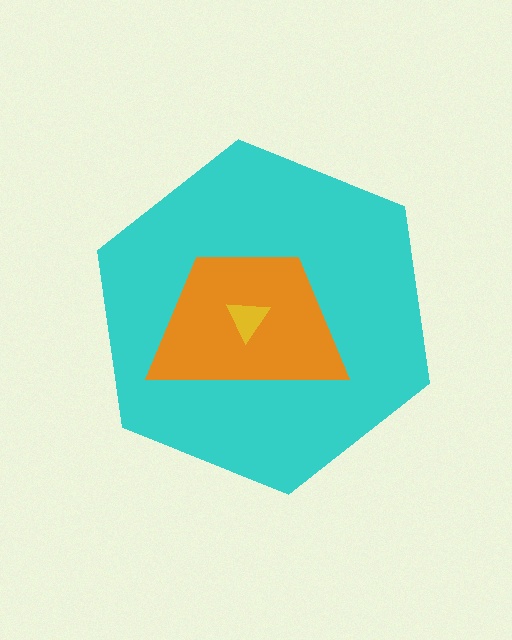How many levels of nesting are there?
3.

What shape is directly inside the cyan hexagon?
The orange trapezoid.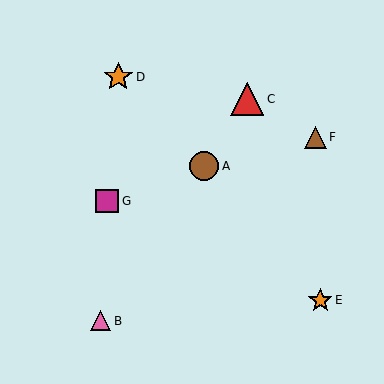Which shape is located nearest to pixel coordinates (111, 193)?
The magenta square (labeled G) at (107, 201) is nearest to that location.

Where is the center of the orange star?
The center of the orange star is at (320, 300).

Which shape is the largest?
The red triangle (labeled C) is the largest.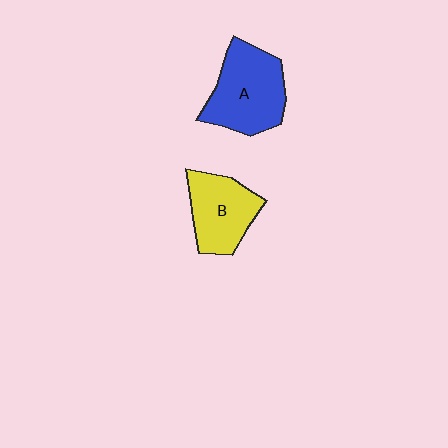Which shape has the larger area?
Shape A (blue).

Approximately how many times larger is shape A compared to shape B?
Approximately 1.3 times.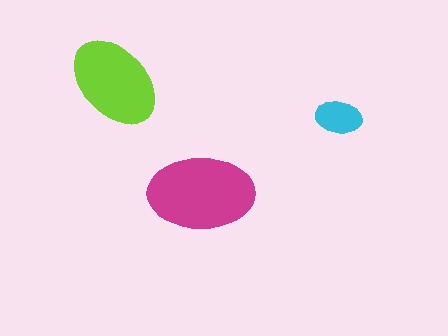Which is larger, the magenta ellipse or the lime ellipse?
The magenta one.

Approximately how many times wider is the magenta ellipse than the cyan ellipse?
About 2.5 times wider.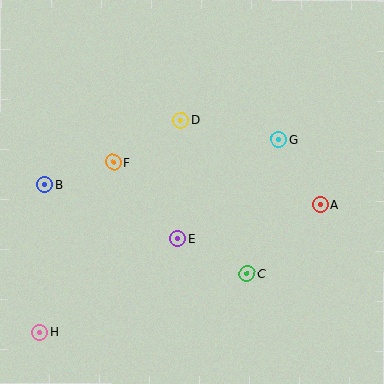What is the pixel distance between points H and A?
The distance between H and A is 308 pixels.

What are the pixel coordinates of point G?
Point G is at (279, 139).